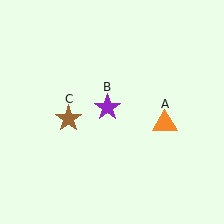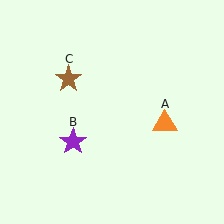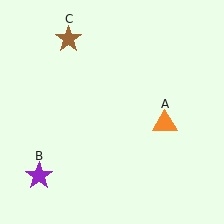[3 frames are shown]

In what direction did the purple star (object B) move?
The purple star (object B) moved down and to the left.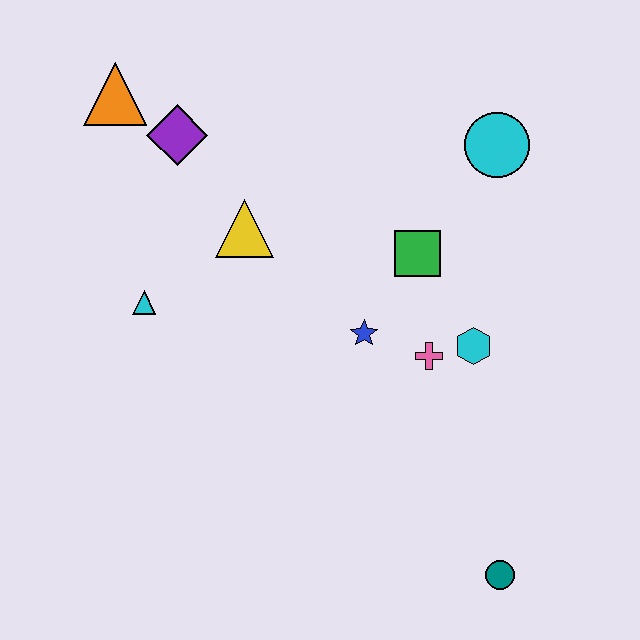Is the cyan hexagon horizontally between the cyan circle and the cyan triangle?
Yes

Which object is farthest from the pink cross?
The orange triangle is farthest from the pink cross.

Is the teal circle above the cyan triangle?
No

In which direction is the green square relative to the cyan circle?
The green square is below the cyan circle.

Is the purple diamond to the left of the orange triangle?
No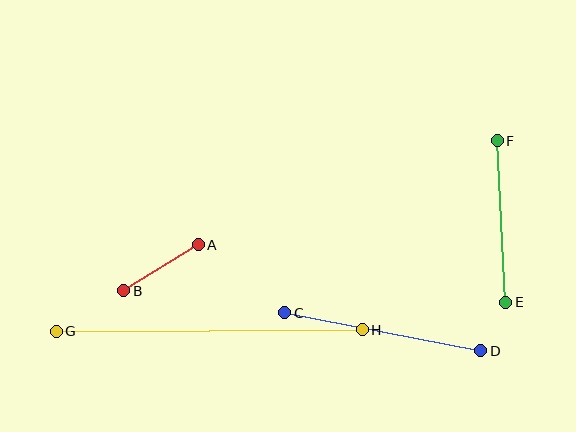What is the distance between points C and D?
The distance is approximately 200 pixels.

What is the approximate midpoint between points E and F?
The midpoint is at approximately (501, 221) pixels.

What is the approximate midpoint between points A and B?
The midpoint is at approximately (161, 268) pixels.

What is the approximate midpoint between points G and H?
The midpoint is at approximately (209, 330) pixels.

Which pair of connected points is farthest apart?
Points G and H are farthest apart.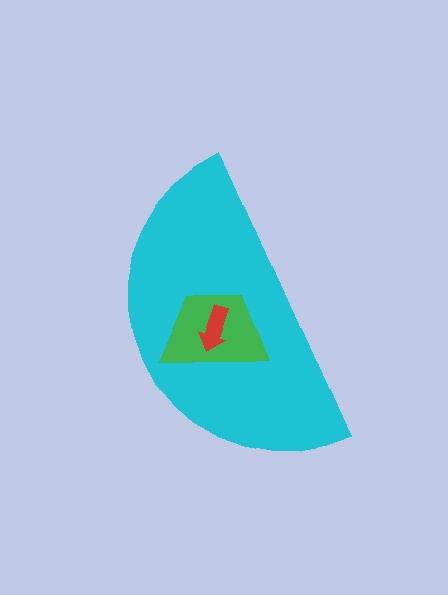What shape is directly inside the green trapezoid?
The red arrow.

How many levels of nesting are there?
3.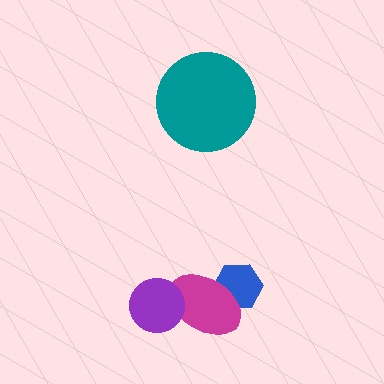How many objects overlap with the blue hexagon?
1 object overlaps with the blue hexagon.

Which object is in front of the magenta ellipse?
The purple circle is in front of the magenta ellipse.